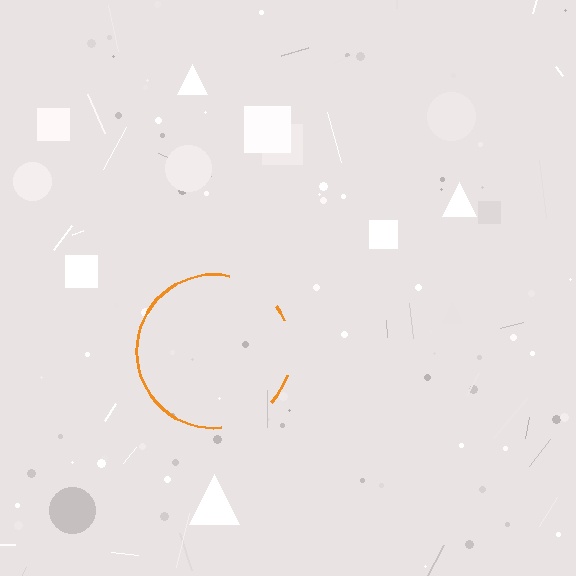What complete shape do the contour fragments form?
The contour fragments form a circle.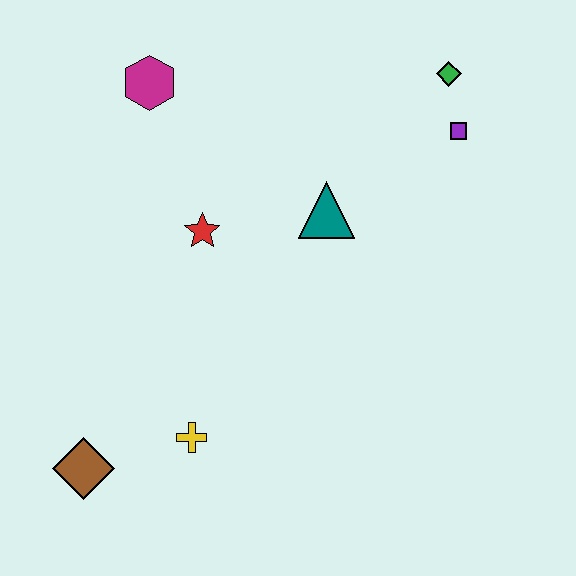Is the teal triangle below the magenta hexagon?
Yes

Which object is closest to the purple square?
The green diamond is closest to the purple square.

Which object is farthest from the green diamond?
The brown diamond is farthest from the green diamond.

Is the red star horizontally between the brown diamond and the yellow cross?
No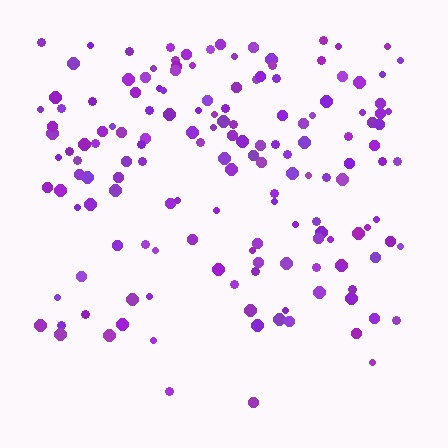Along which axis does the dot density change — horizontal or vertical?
Vertical.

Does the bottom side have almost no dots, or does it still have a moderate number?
Still a moderate number, just noticeably fewer than the top.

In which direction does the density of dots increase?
From bottom to top, with the top side densest.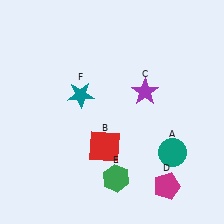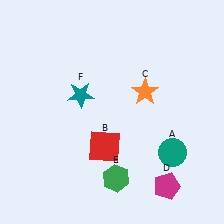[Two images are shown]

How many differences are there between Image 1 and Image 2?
There is 1 difference between the two images.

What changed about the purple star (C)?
In Image 1, C is purple. In Image 2, it changed to orange.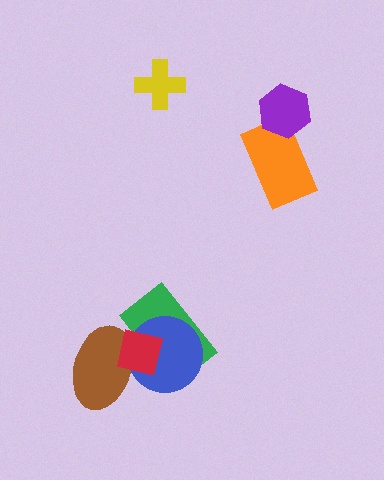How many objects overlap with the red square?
3 objects overlap with the red square.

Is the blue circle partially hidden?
Yes, it is partially covered by another shape.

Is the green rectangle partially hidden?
Yes, it is partially covered by another shape.